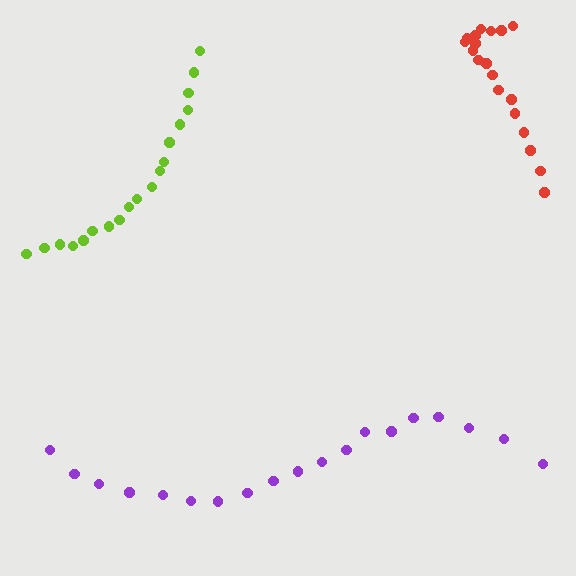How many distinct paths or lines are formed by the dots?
There are 3 distinct paths.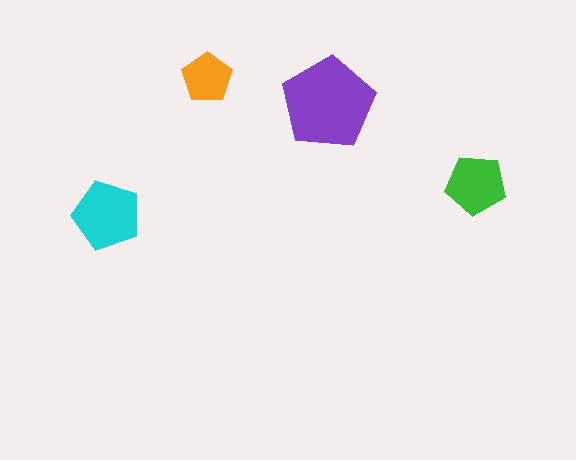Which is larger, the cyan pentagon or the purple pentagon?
The purple one.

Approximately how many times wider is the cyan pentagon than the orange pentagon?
About 1.5 times wider.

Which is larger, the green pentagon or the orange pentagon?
The green one.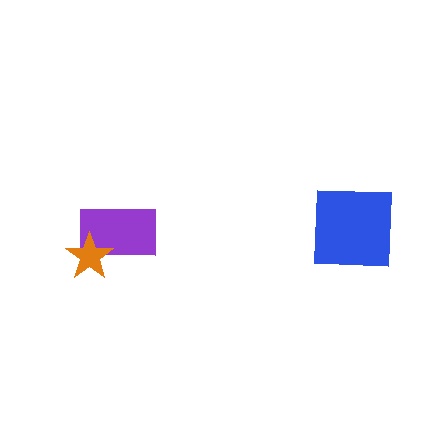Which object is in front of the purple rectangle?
The orange star is in front of the purple rectangle.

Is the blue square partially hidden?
No, no other shape covers it.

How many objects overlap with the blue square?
0 objects overlap with the blue square.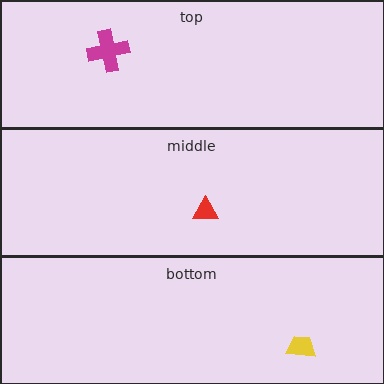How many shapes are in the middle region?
1.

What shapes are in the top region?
The magenta cross.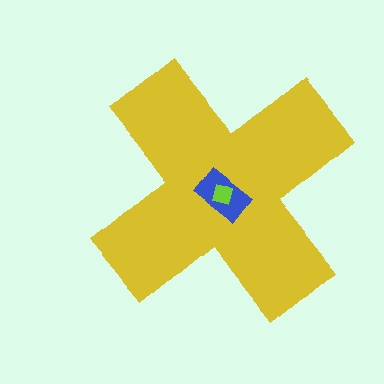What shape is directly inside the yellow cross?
The blue rectangle.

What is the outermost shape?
The yellow cross.